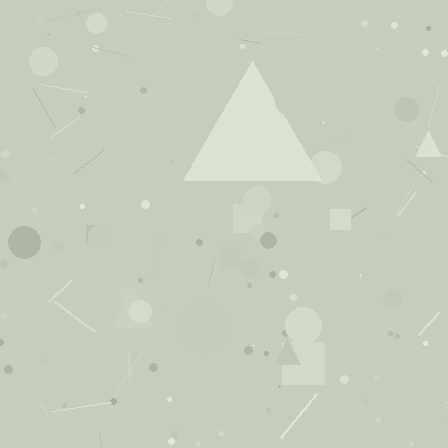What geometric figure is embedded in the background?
A triangle is embedded in the background.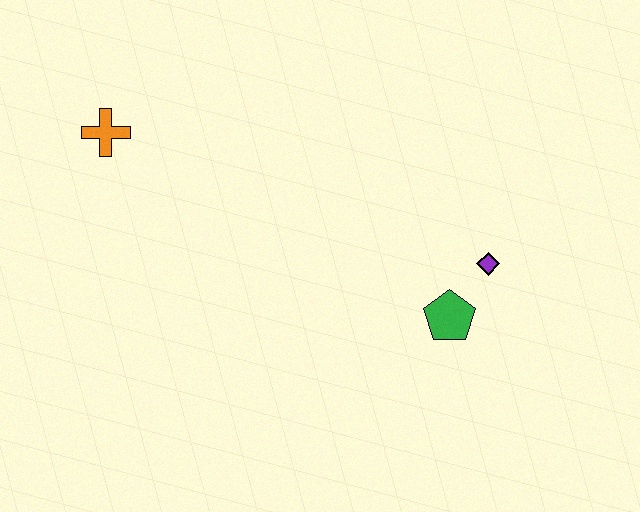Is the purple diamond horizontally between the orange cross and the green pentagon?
No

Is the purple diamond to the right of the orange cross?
Yes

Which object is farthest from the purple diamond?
The orange cross is farthest from the purple diamond.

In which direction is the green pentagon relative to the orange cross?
The green pentagon is to the right of the orange cross.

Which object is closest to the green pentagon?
The purple diamond is closest to the green pentagon.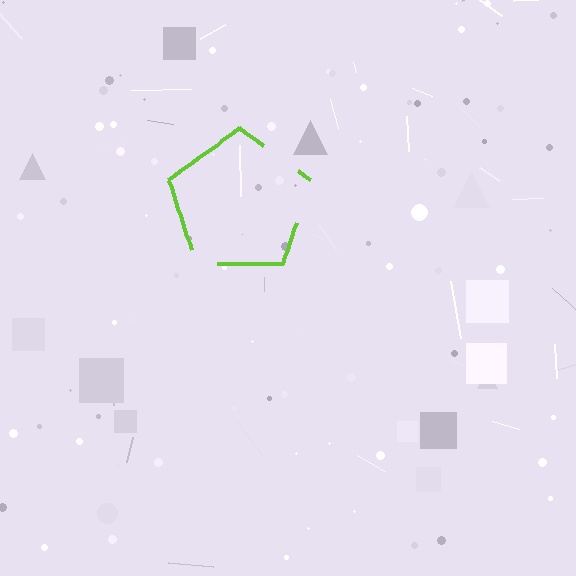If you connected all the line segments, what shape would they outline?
They would outline a pentagon.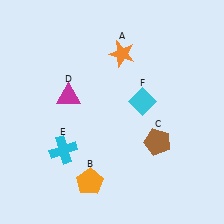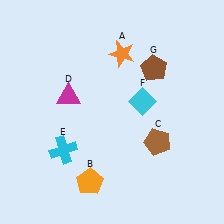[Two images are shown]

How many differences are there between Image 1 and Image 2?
There is 1 difference between the two images.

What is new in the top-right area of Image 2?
A brown pentagon (G) was added in the top-right area of Image 2.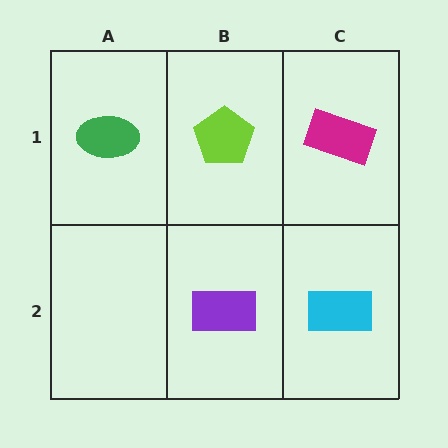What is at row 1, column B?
A lime pentagon.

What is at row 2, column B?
A purple rectangle.